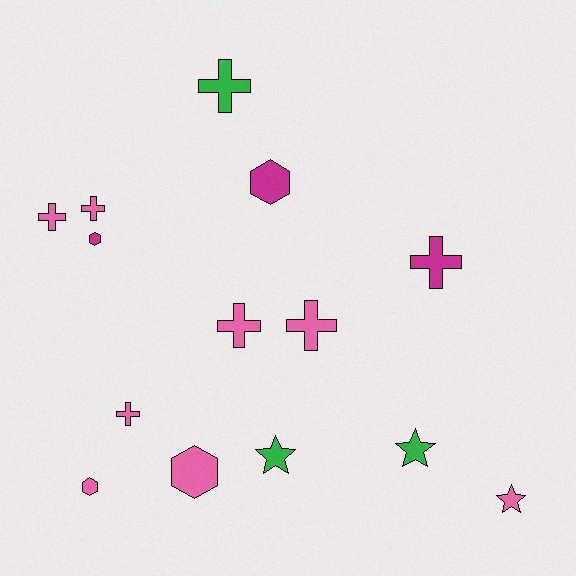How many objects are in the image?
There are 14 objects.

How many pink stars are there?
There is 1 pink star.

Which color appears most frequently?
Pink, with 8 objects.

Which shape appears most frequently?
Cross, with 7 objects.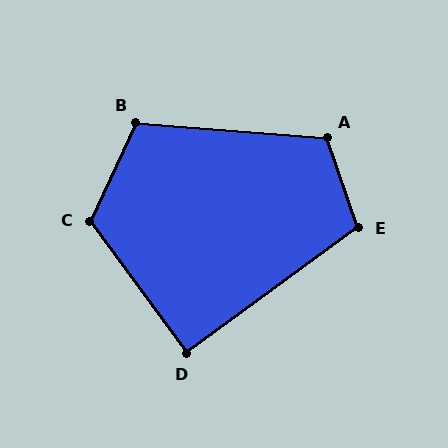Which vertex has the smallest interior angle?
D, at approximately 90 degrees.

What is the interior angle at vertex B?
Approximately 111 degrees (obtuse).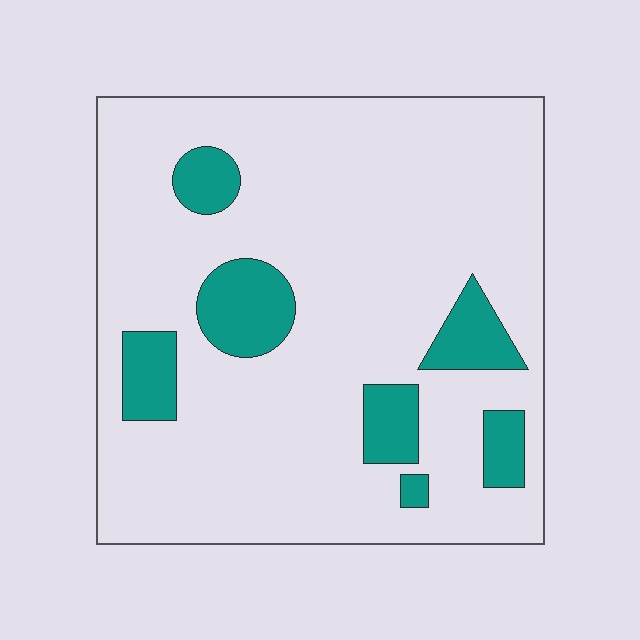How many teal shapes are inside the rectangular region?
7.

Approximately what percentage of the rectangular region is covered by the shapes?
Approximately 15%.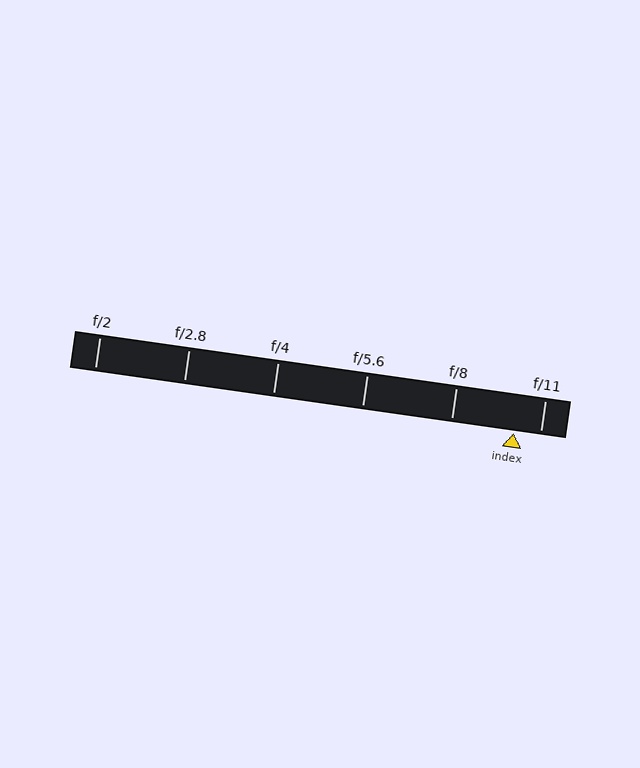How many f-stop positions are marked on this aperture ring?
There are 6 f-stop positions marked.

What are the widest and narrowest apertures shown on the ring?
The widest aperture shown is f/2 and the narrowest is f/11.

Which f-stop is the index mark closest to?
The index mark is closest to f/11.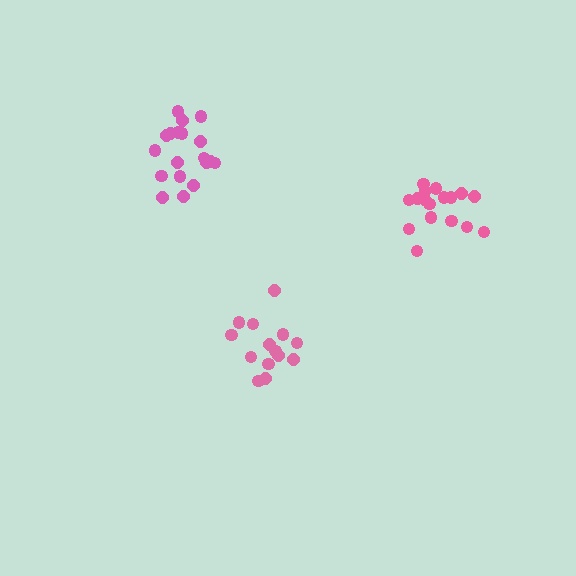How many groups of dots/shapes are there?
There are 3 groups.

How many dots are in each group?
Group 1: 17 dots, Group 2: 14 dots, Group 3: 19 dots (50 total).